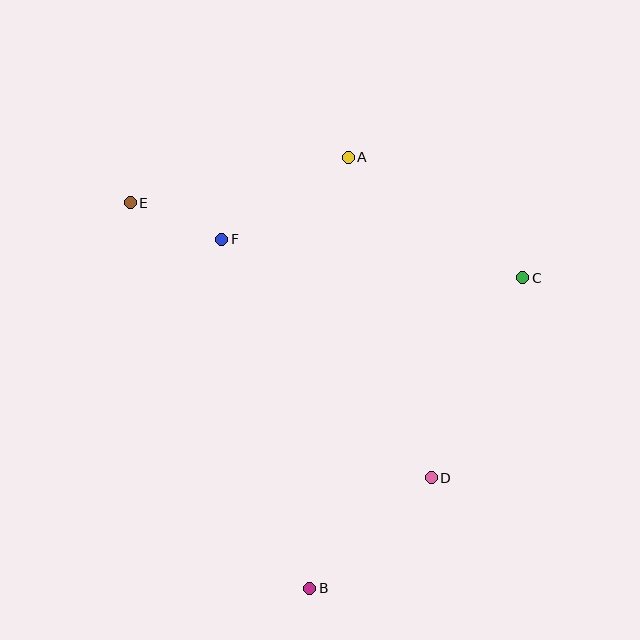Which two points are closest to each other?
Points E and F are closest to each other.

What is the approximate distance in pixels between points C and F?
The distance between C and F is approximately 304 pixels.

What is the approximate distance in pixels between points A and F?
The distance between A and F is approximately 151 pixels.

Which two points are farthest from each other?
Points A and B are farthest from each other.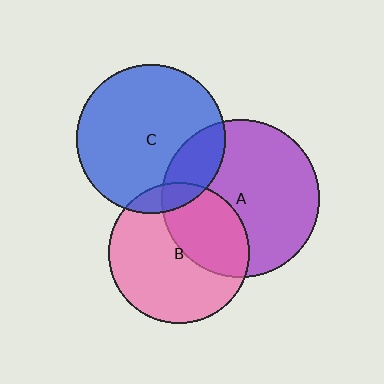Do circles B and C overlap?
Yes.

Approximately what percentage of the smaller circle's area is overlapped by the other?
Approximately 10%.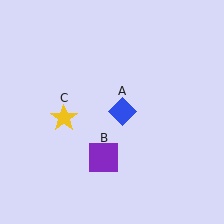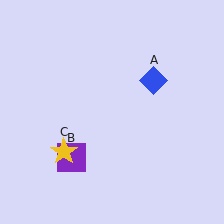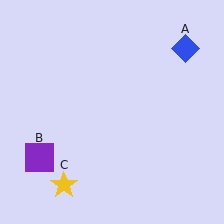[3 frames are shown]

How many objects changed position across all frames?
3 objects changed position: blue diamond (object A), purple square (object B), yellow star (object C).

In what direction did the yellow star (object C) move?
The yellow star (object C) moved down.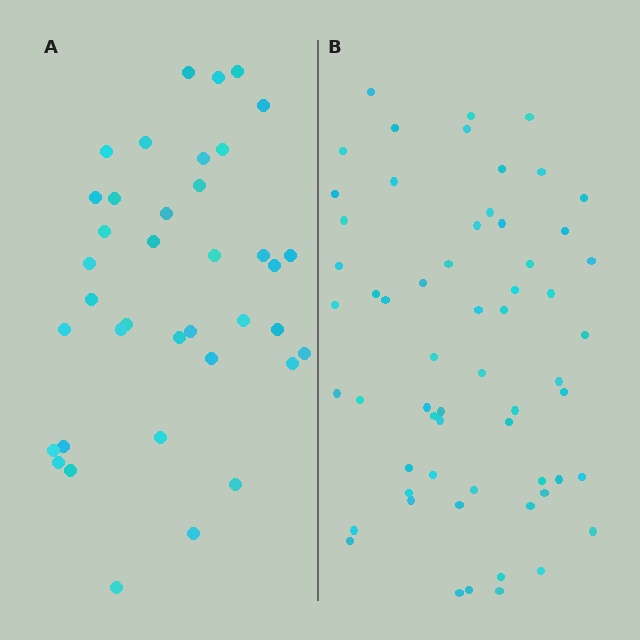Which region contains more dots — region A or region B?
Region B (the right region) has more dots.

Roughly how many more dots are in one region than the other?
Region B has approximately 20 more dots than region A.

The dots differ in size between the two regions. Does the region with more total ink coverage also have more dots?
No. Region A has more total ink coverage because its dots are larger, but region B actually contains more individual dots. Total area can be misleading — the number of items is what matters here.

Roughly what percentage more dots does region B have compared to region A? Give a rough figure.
About 60% more.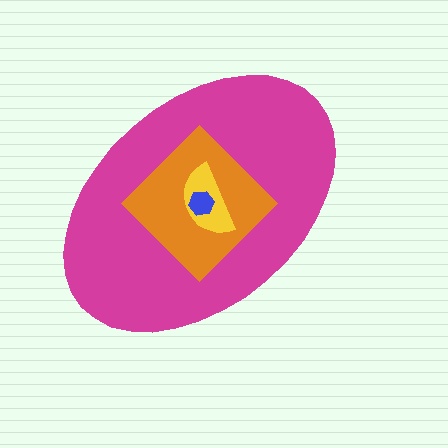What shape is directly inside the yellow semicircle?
The blue hexagon.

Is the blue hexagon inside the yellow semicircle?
Yes.